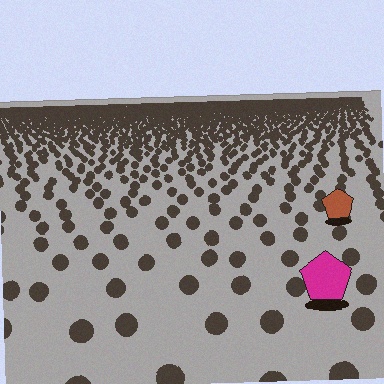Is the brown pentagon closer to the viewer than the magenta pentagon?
No. The magenta pentagon is closer — you can tell from the texture gradient: the ground texture is coarser near it.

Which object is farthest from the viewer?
The brown pentagon is farthest from the viewer. It appears smaller and the ground texture around it is denser.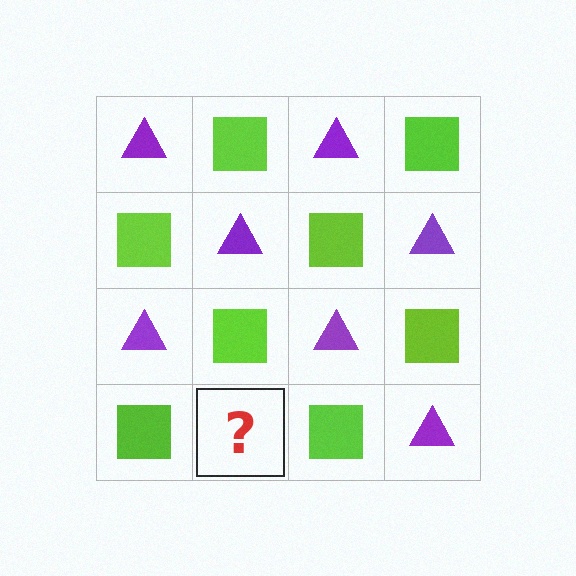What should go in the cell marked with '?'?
The missing cell should contain a purple triangle.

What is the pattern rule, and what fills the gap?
The rule is that it alternates purple triangle and lime square in a checkerboard pattern. The gap should be filled with a purple triangle.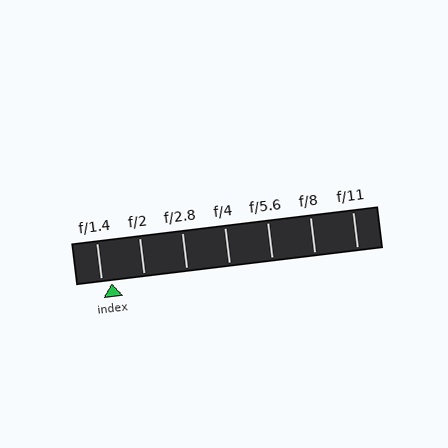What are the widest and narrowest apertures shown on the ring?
The widest aperture shown is f/1.4 and the narrowest is f/11.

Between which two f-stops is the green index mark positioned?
The index mark is between f/1.4 and f/2.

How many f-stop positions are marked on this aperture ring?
There are 7 f-stop positions marked.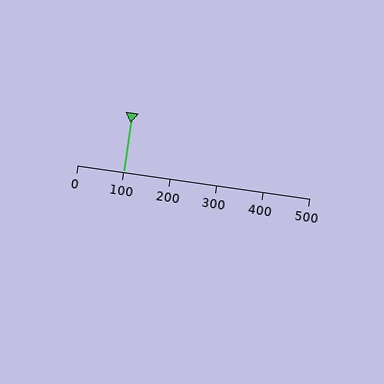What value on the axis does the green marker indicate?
The marker indicates approximately 100.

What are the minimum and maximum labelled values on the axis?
The axis runs from 0 to 500.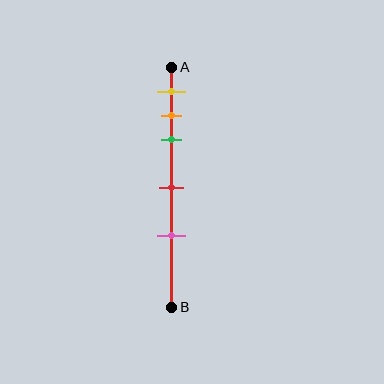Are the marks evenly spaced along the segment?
No, the marks are not evenly spaced.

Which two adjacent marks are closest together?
The orange and green marks are the closest adjacent pair.